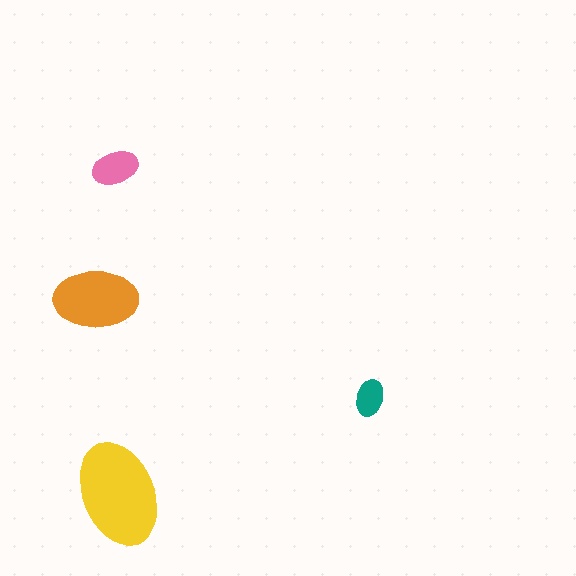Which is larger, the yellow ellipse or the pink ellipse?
The yellow one.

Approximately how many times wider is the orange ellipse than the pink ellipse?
About 2 times wider.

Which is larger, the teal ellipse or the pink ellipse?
The pink one.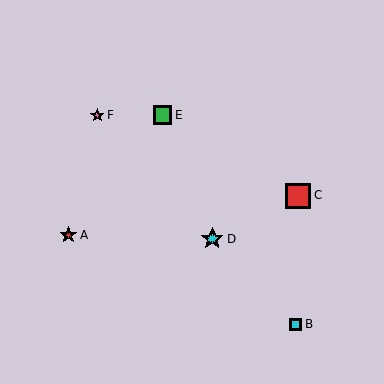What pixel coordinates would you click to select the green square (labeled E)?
Click at (162, 115) to select the green square E.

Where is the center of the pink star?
The center of the pink star is at (97, 115).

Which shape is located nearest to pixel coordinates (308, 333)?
The cyan square (labeled B) at (296, 324) is nearest to that location.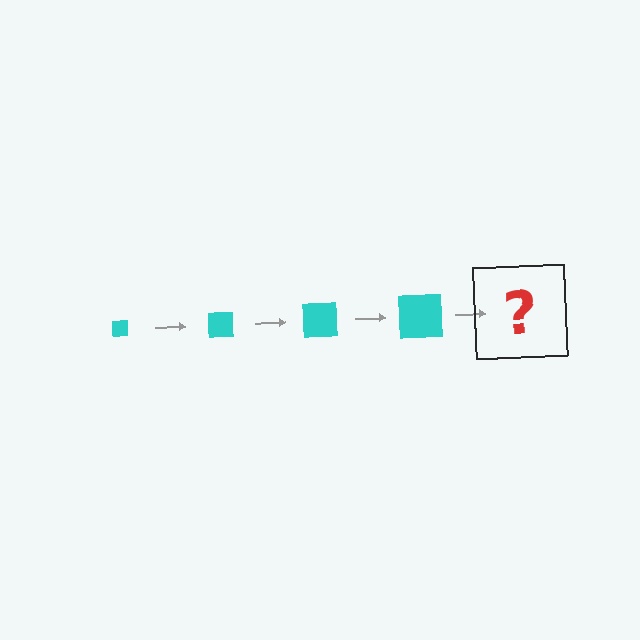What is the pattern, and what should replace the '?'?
The pattern is that the square gets progressively larger each step. The '?' should be a cyan square, larger than the previous one.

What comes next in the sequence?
The next element should be a cyan square, larger than the previous one.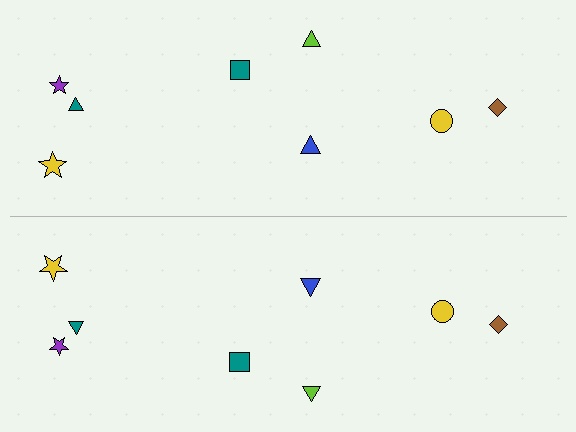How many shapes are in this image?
There are 16 shapes in this image.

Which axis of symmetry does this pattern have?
The pattern has a horizontal axis of symmetry running through the center of the image.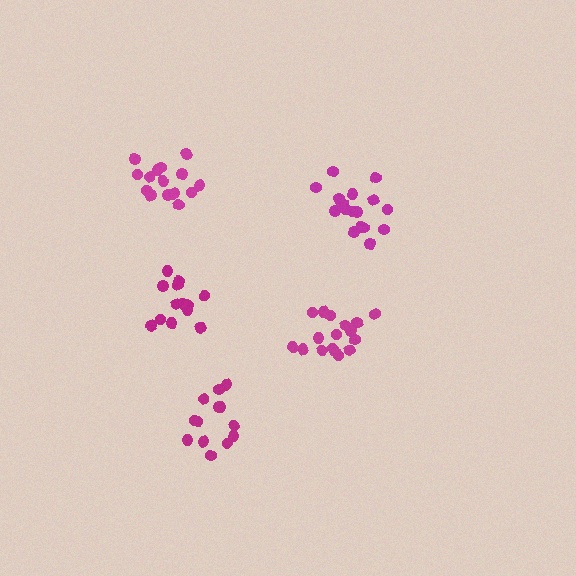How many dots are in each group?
Group 1: 18 dots, Group 2: 14 dots, Group 3: 13 dots, Group 4: 17 dots, Group 5: 15 dots (77 total).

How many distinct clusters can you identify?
There are 5 distinct clusters.